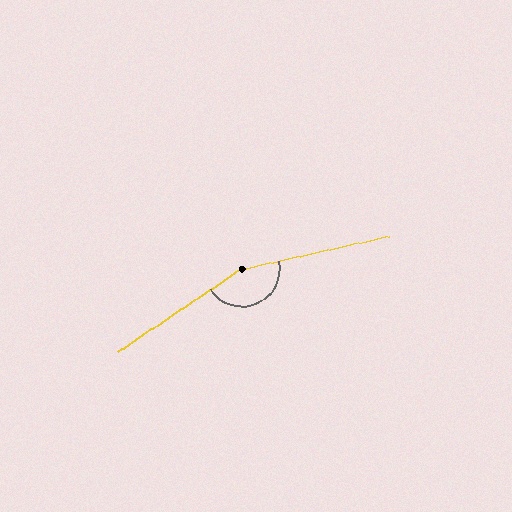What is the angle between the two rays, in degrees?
Approximately 159 degrees.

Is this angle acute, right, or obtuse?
It is obtuse.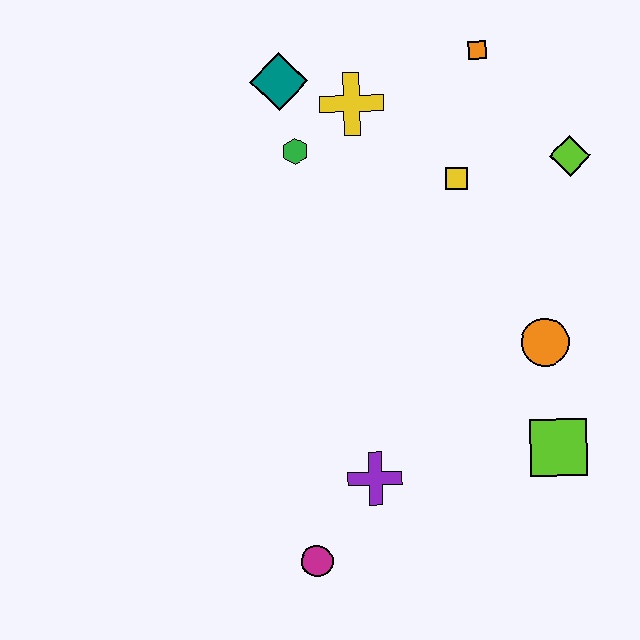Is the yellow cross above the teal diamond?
No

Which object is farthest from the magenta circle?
The orange square is farthest from the magenta circle.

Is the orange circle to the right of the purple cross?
Yes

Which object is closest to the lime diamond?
The yellow square is closest to the lime diamond.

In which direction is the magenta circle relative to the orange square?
The magenta circle is below the orange square.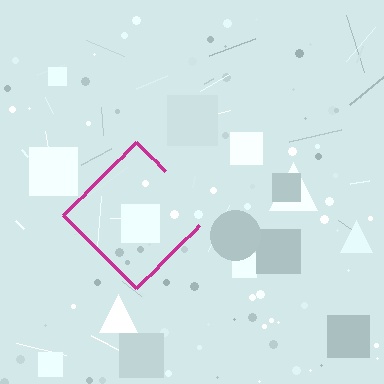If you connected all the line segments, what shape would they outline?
They would outline a diamond.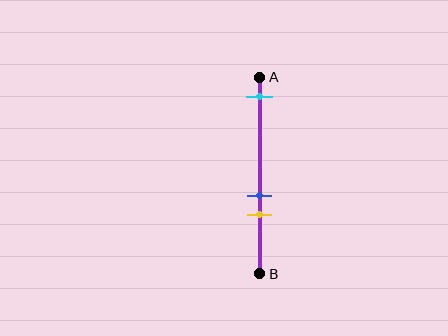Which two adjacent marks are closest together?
The blue and yellow marks are the closest adjacent pair.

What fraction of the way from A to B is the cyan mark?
The cyan mark is approximately 10% (0.1) of the way from A to B.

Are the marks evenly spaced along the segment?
No, the marks are not evenly spaced.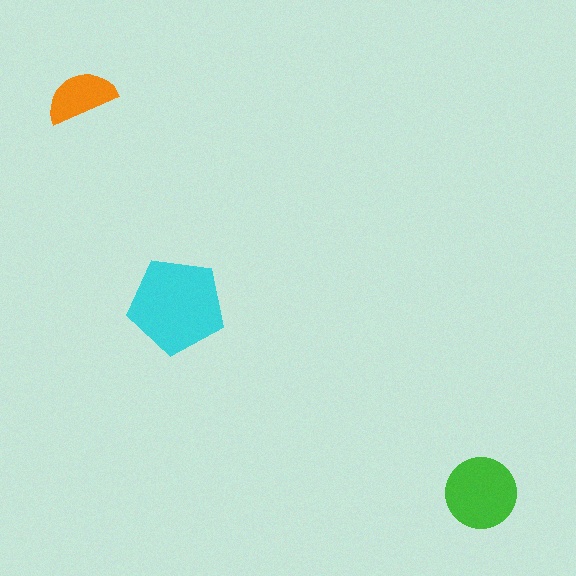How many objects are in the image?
There are 3 objects in the image.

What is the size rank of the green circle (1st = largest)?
2nd.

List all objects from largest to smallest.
The cyan pentagon, the green circle, the orange semicircle.